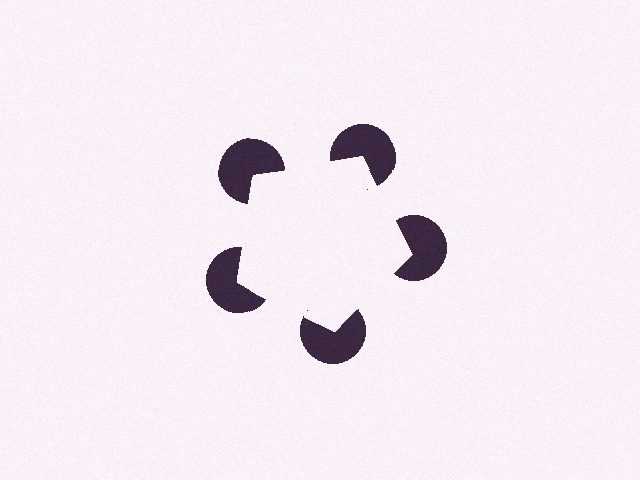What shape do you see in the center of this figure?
An illusory pentagon — its edges are inferred from the aligned wedge cuts in the pac-man discs, not physically drawn.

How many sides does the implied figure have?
5 sides.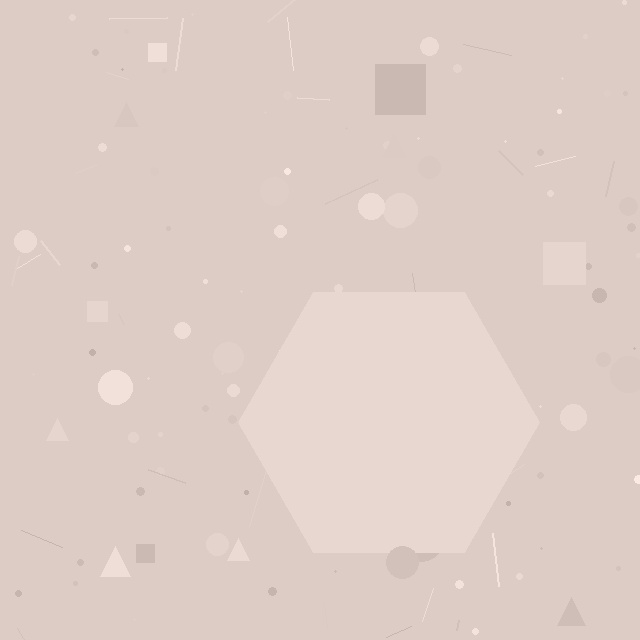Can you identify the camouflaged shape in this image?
The camouflaged shape is a hexagon.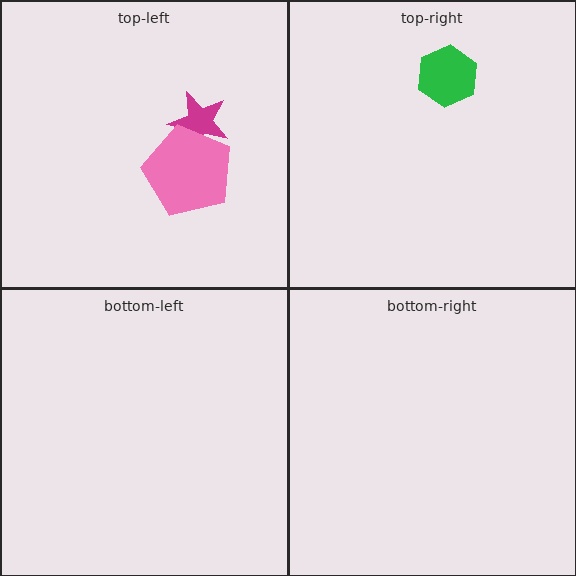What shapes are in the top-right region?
The green hexagon.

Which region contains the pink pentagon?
The top-left region.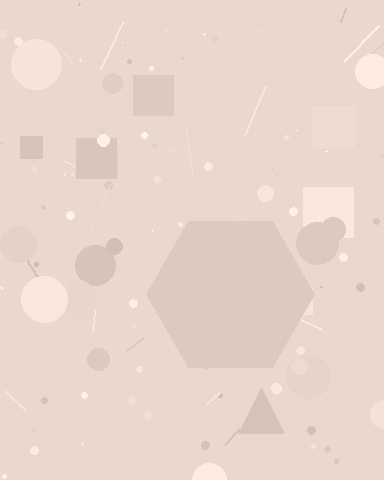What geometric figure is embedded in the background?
A hexagon is embedded in the background.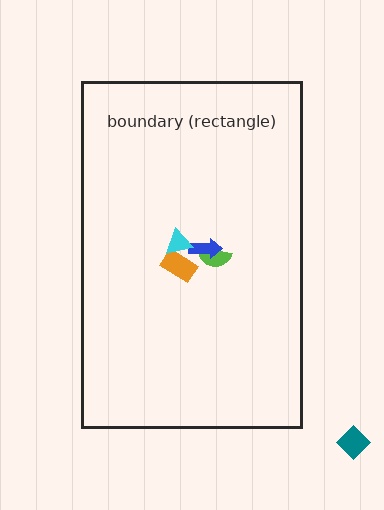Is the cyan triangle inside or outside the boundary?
Inside.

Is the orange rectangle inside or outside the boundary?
Inside.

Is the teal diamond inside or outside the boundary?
Outside.